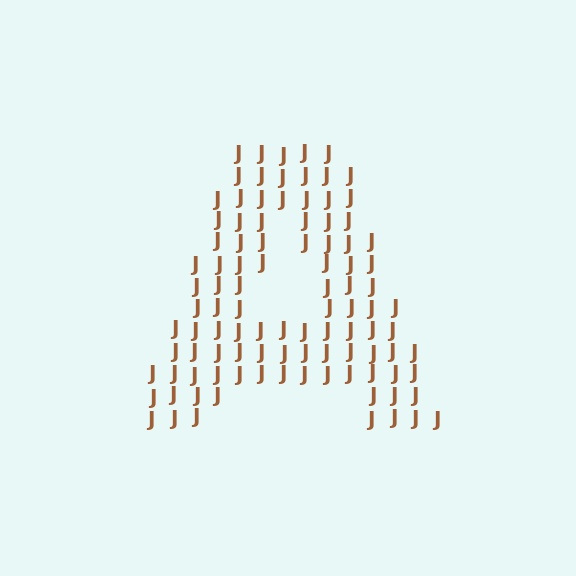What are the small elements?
The small elements are letter J's.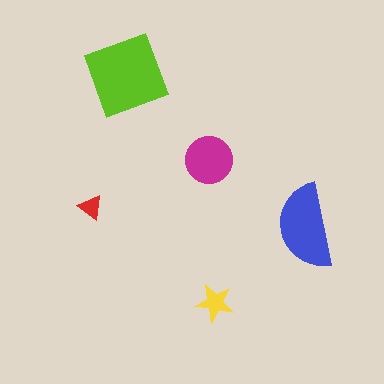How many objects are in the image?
There are 5 objects in the image.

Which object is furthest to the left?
The red triangle is leftmost.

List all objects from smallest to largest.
The red triangle, the yellow star, the magenta circle, the blue semicircle, the lime diamond.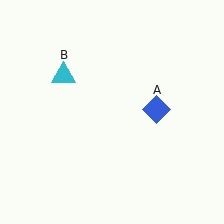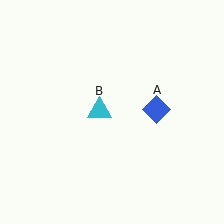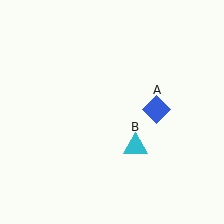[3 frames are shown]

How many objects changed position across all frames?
1 object changed position: cyan triangle (object B).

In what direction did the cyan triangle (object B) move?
The cyan triangle (object B) moved down and to the right.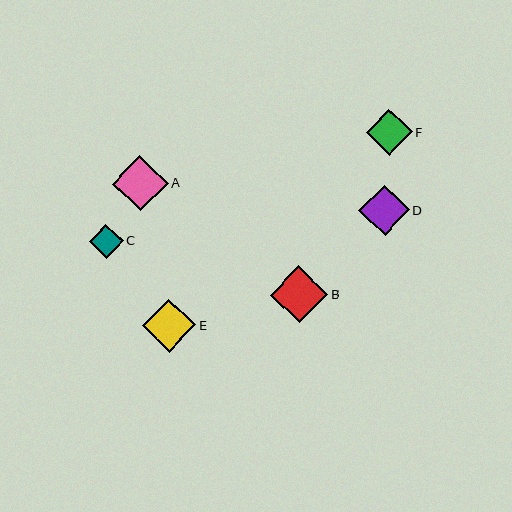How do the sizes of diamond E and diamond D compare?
Diamond E and diamond D are approximately the same size.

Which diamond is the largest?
Diamond B is the largest with a size of approximately 57 pixels.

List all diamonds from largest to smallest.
From largest to smallest: B, A, E, D, F, C.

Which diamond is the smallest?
Diamond C is the smallest with a size of approximately 34 pixels.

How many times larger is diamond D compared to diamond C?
Diamond D is approximately 1.5 times the size of diamond C.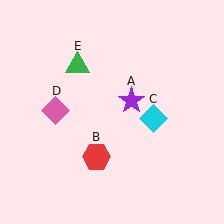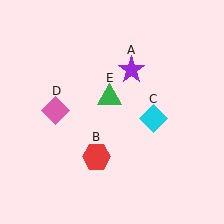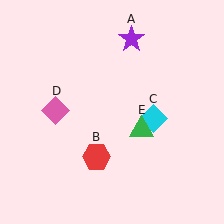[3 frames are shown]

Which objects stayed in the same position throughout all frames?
Red hexagon (object B) and cyan diamond (object C) and pink diamond (object D) remained stationary.